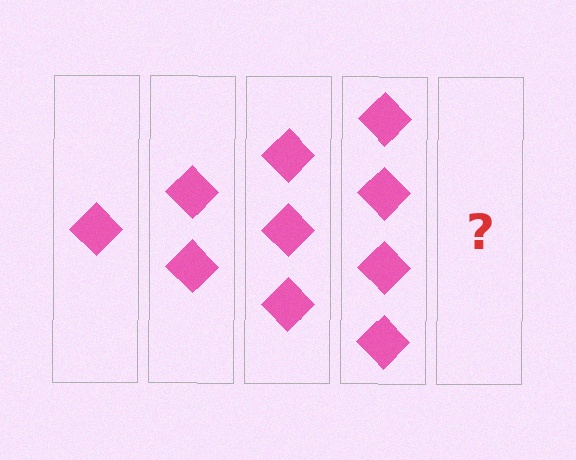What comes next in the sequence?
The next element should be 5 diamonds.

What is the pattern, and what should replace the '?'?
The pattern is that each step adds one more diamond. The '?' should be 5 diamonds.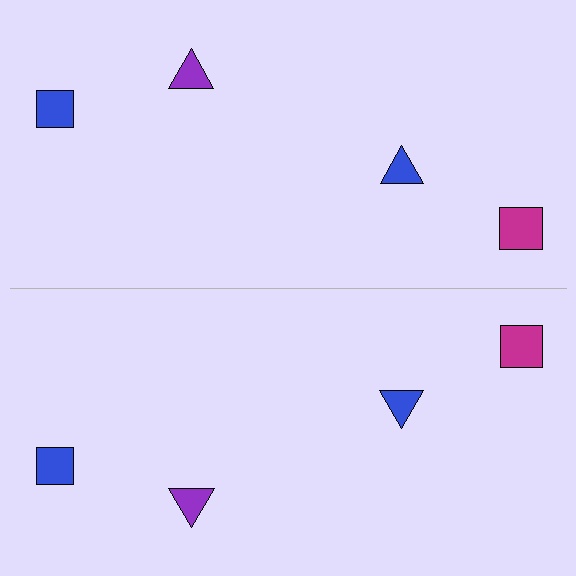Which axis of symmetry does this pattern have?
The pattern has a horizontal axis of symmetry running through the center of the image.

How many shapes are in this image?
There are 8 shapes in this image.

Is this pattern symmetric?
Yes, this pattern has bilateral (reflection) symmetry.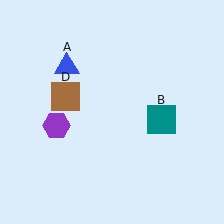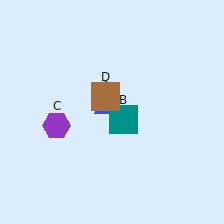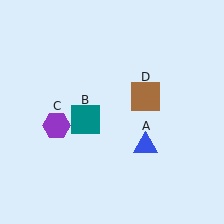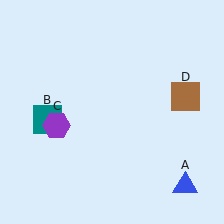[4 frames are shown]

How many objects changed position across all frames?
3 objects changed position: blue triangle (object A), teal square (object B), brown square (object D).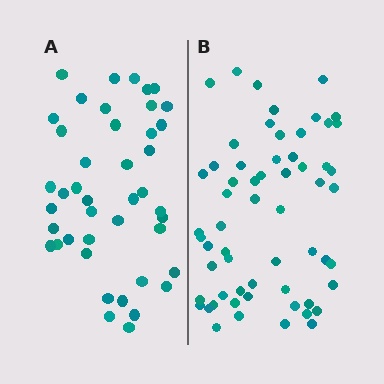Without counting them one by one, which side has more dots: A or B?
Region B (the right region) has more dots.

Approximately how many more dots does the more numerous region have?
Region B has approximately 15 more dots than region A.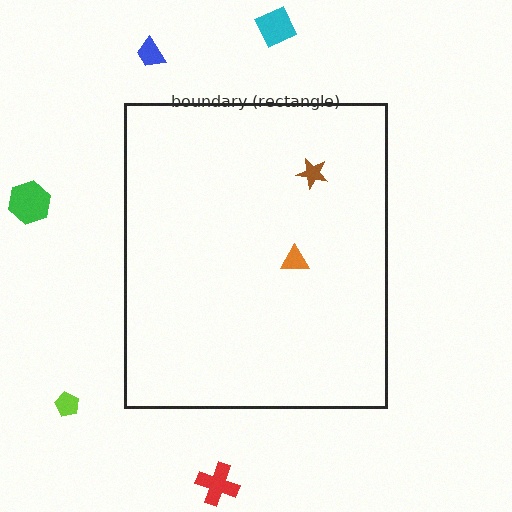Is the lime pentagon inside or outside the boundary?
Outside.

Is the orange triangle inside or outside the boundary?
Inside.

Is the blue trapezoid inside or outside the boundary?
Outside.